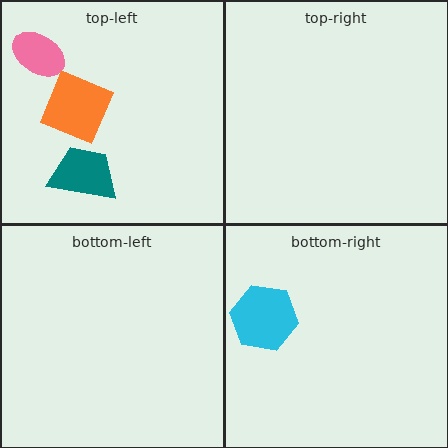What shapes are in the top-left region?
The pink ellipse, the orange diamond, the teal trapezoid.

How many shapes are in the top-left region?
3.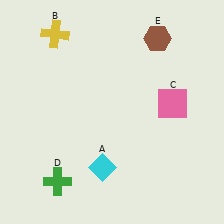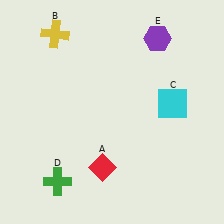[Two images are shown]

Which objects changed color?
A changed from cyan to red. C changed from pink to cyan. E changed from brown to purple.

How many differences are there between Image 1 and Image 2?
There are 3 differences between the two images.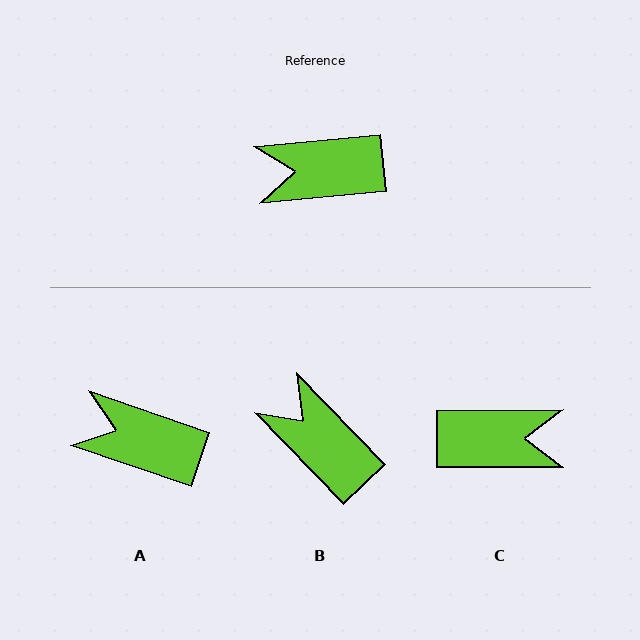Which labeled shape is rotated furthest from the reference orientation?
C, about 175 degrees away.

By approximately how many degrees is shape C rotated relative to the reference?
Approximately 175 degrees counter-clockwise.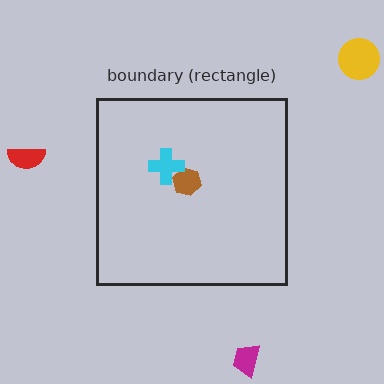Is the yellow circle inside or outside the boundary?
Outside.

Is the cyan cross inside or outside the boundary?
Inside.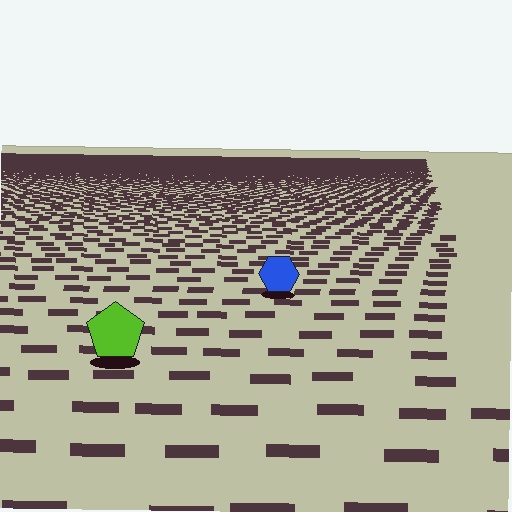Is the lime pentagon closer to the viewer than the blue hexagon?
Yes. The lime pentagon is closer — you can tell from the texture gradient: the ground texture is coarser near it.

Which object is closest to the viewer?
The lime pentagon is closest. The texture marks near it are larger and more spread out.